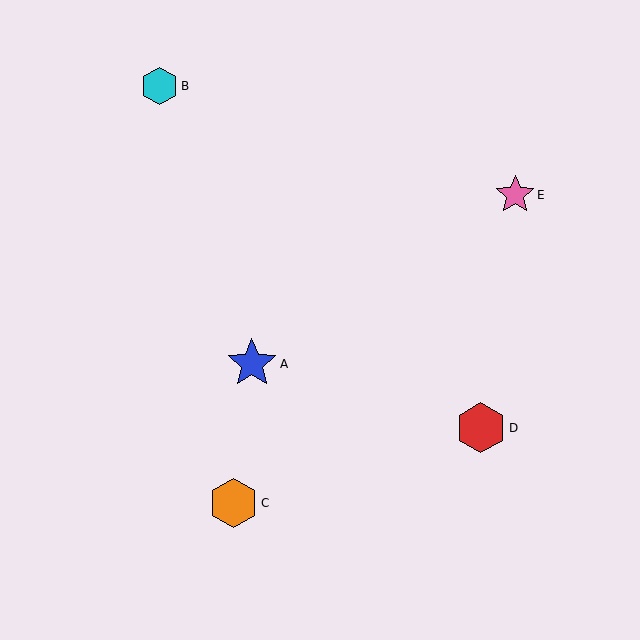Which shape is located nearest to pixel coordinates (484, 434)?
The red hexagon (labeled D) at (481, 428) is nearest to that location.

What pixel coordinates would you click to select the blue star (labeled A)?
Click at (252, 364) to select the blue star A.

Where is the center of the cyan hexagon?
The center of the cyan hexagon is at (160, 86).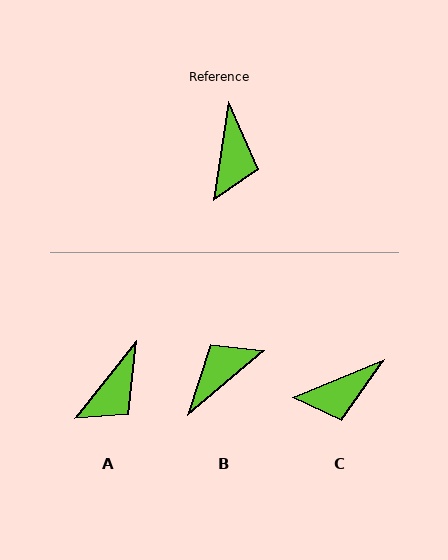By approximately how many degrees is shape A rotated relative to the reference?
Approximately 30 degrees clockwise.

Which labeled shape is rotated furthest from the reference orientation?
B, about 139 degrees away.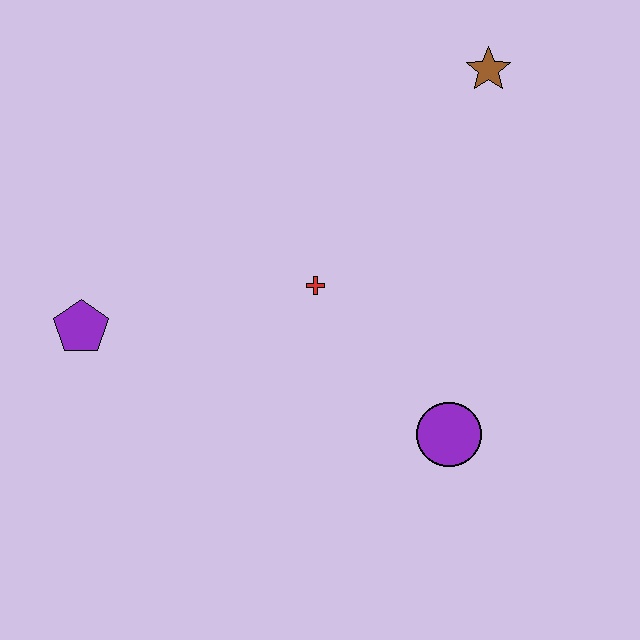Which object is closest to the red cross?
The purple circle is closest to the red cross.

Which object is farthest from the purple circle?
The purple pentagon is farthest from the purple circle.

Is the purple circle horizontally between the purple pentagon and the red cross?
No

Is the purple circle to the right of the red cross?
Yes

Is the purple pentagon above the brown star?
No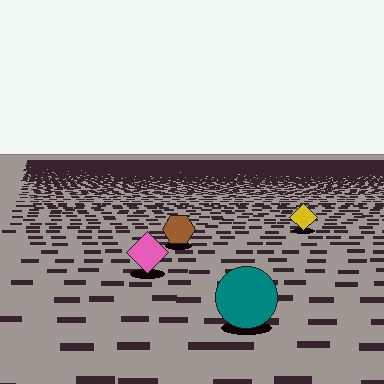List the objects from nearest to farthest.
From nearest to farthest: the teal circle, the pink diamond, the brown hexagon, the yellow diamond.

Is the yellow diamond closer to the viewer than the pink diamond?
No. The pink diamond is closer — you can tell from the texture gradient: the ground texture is coarser near it.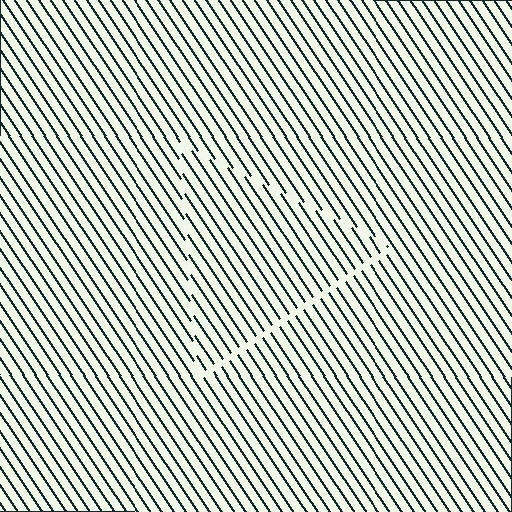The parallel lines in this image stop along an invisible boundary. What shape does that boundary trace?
An illusory triangle. The interior of the shape contains the same grating, shifted by half a period — the contour is defined by the phase discontinuity where line-ends from the inner and outer gratings abut.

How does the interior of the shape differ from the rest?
The interior of the shape contains the same grating, shifted by half a period — the contour is defined by the phase discontinuity where line-ends from the inner and outer gratings abut.